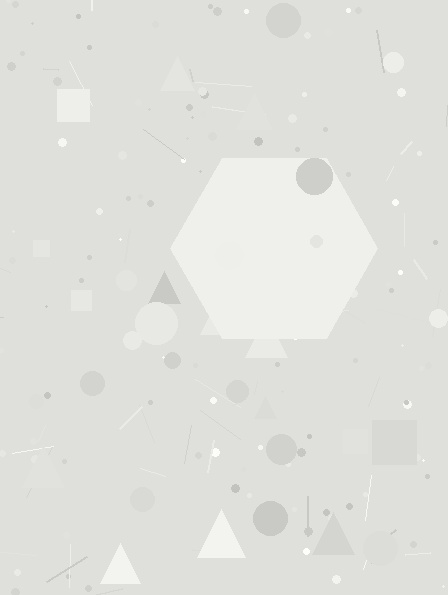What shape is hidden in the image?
A hexagon is hidden in the image.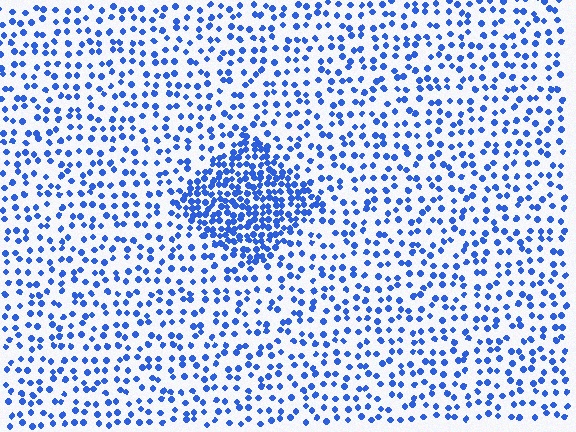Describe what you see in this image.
The image contains small blue elements arranged at two different densities. A diamond-shaped region is visible where the elements are more densely packed than the surrounding area.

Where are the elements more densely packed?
The elements are more densely packed inside the diamond boundary.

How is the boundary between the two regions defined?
The boundary is defined by a change in element density (approximately 2.4x ratio). All elements are the same color, size, and shape.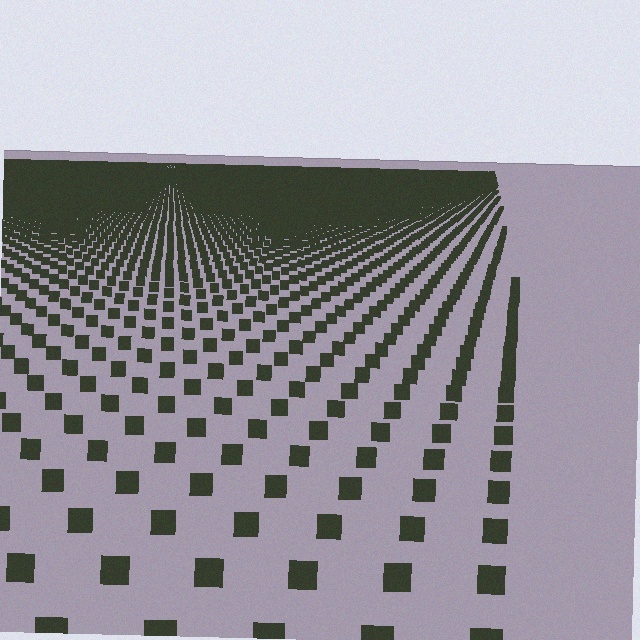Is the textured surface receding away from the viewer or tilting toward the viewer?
The surface is receding away from the viewer. Texture elements get smaller and denser toward the top.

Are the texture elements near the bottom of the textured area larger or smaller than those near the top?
Larger. Near the bottom, elements are closer to the viewer and appear at a bigger on-screen size.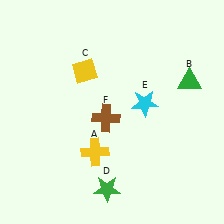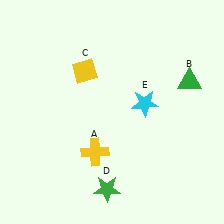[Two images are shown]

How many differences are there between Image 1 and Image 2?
There is 1 difference between the two images.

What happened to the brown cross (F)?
The brown cross (F) was removed in Image 2. It was in the bottom-left area of Image 1.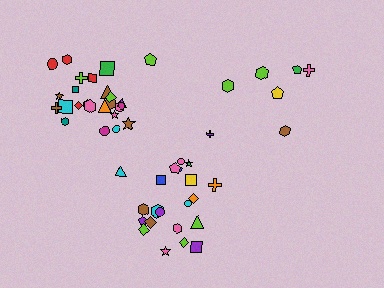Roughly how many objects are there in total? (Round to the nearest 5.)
Roughly 55 objects in total.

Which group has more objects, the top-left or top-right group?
The top-left group.